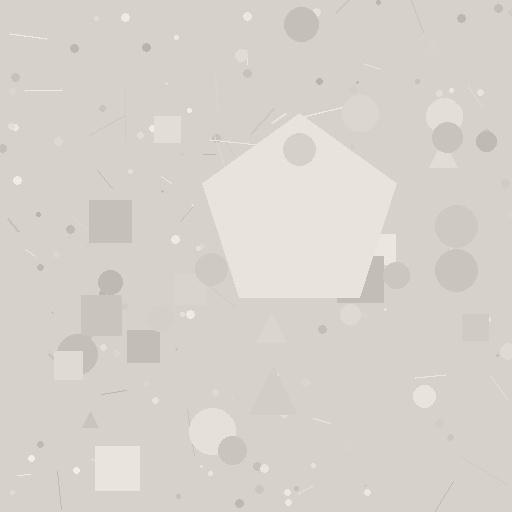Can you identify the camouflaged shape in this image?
The camouflaged shape is a pentagon.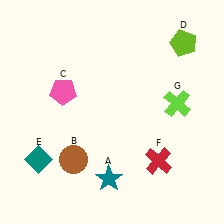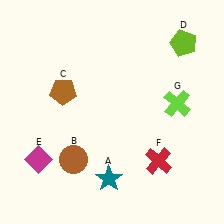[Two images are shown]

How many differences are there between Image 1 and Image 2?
There are 2 differences between the two images.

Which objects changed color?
C changed from pink to brown. E changed from teal to magenta.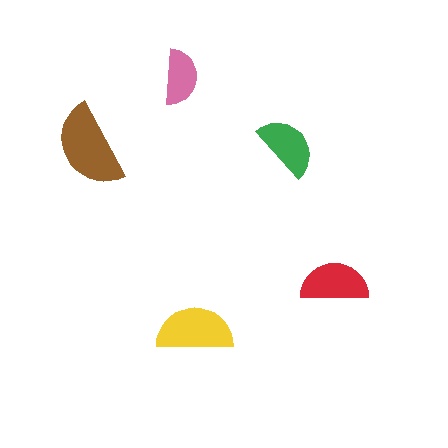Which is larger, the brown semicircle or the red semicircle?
The brown one.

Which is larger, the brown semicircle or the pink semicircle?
The brown one.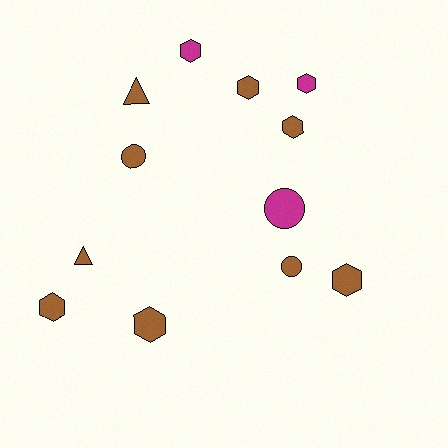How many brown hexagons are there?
There are 5 brown hexagons.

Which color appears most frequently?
Brown, with 9 objects.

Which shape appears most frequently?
Hexagon, with 7 objects.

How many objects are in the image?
There are 12 objects.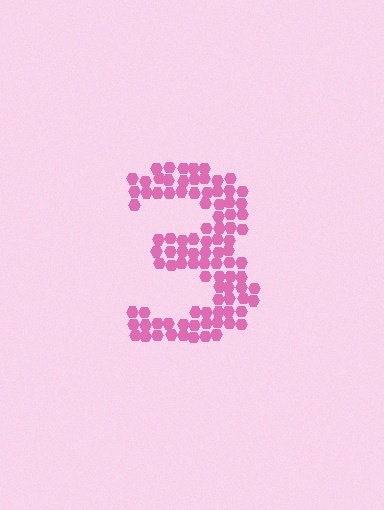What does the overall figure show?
The overall figure shows the digit 3.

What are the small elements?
The small elements are hexagons.